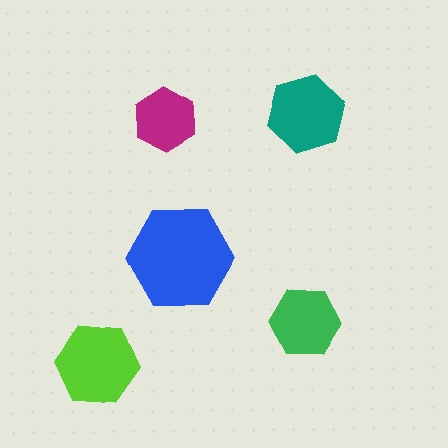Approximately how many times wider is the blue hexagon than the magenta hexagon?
About 1.5 times wider.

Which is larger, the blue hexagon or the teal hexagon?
The blue one.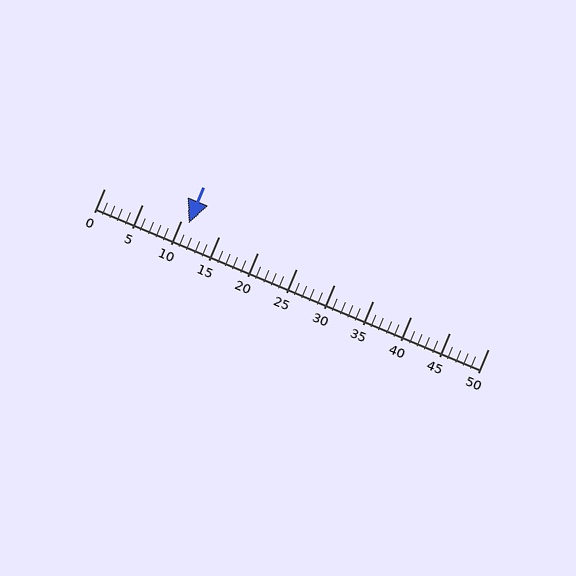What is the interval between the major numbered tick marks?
The major tick marks are spaced 5 units apart.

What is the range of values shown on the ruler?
The ruler shows values from 0 to 50.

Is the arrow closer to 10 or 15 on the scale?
The arrow is closer to 10.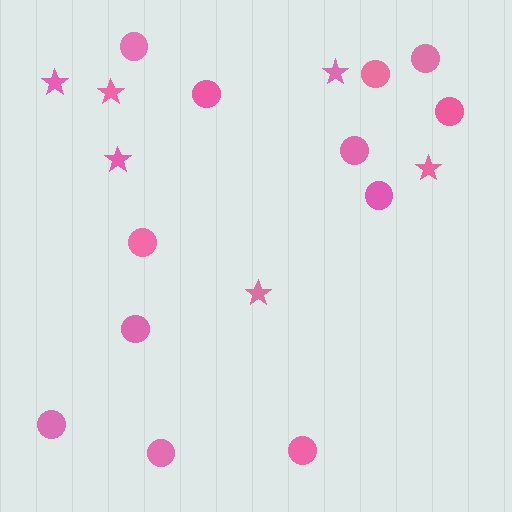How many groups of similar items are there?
There are 2 groups: one group of stars (6) and one group of circles (12).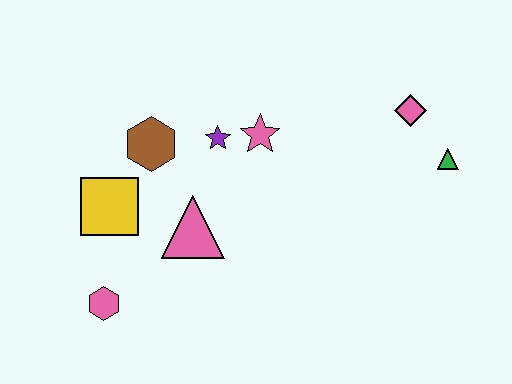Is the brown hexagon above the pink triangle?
Yes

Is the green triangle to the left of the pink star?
No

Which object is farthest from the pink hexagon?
The green triangle is farthest from the pink hexagon.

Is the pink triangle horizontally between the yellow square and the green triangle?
Yes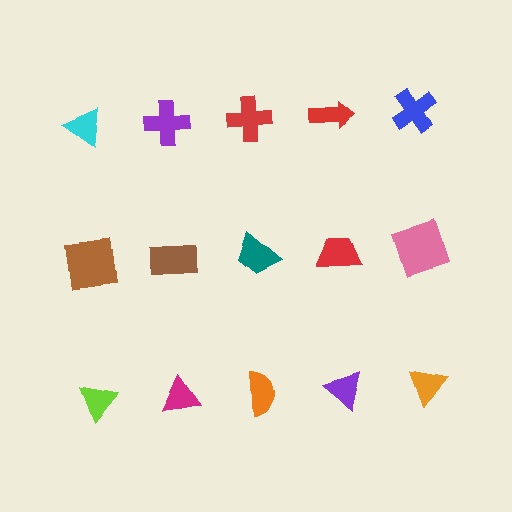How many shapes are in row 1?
5 shapes.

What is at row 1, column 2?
A purple cross.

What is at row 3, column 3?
An orange semicircle.